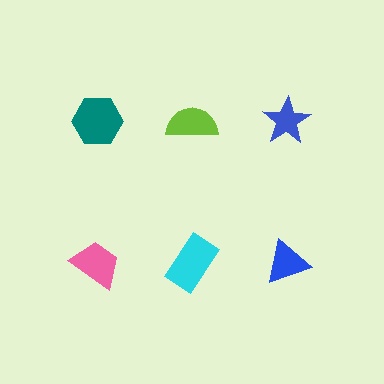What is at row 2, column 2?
A cyan rectangle.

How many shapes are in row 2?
3 shapes.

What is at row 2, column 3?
A blue triangle.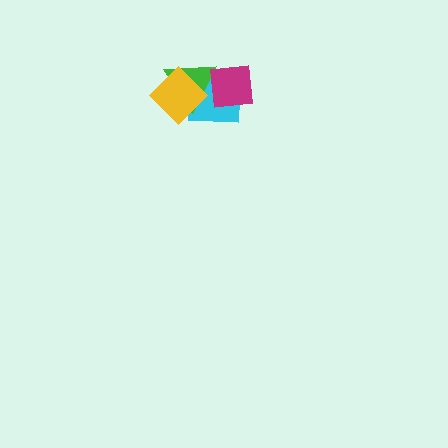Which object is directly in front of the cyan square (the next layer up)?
The green triangle is directly in front of the cyan square.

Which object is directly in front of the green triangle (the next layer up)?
The yellow diamond is directly in front of the green triangle.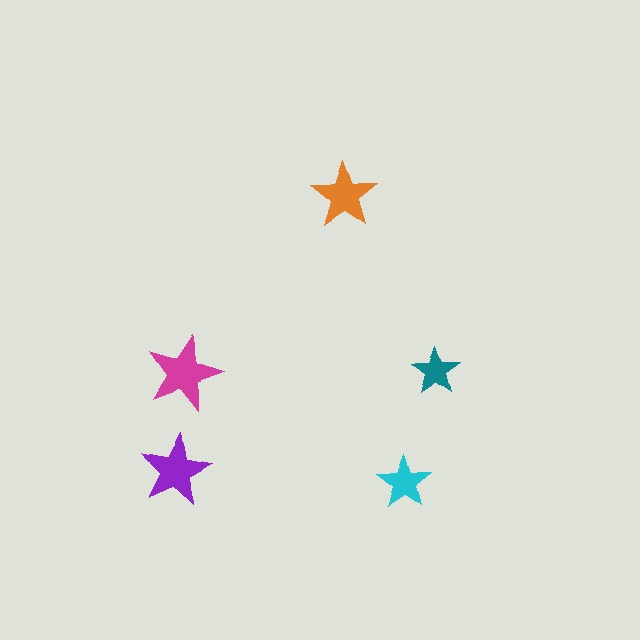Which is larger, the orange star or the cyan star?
The orange one.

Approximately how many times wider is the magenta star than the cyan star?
About 1.5 times wider.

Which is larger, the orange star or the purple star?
The purple one.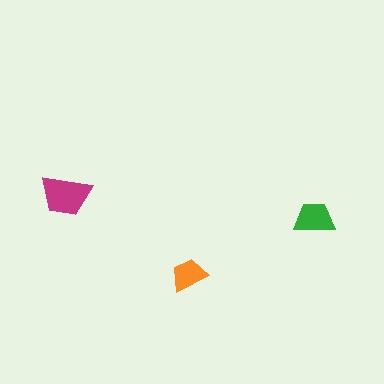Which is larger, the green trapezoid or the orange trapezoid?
The green one.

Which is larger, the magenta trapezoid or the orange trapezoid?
The magenta one.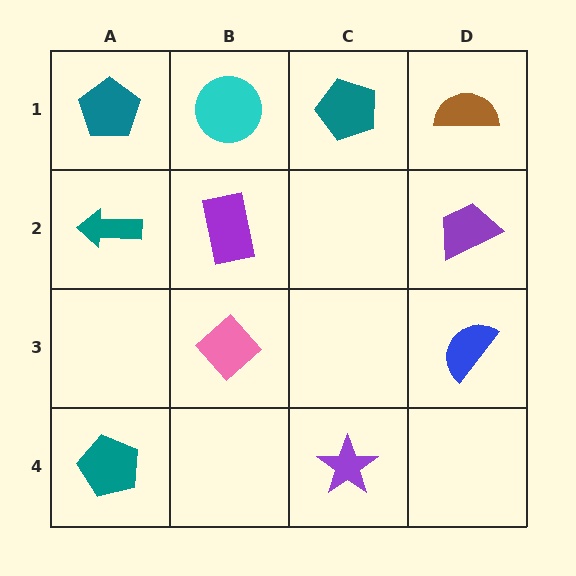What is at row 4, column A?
A teal pentagon.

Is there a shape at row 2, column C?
No, that cell is empty.